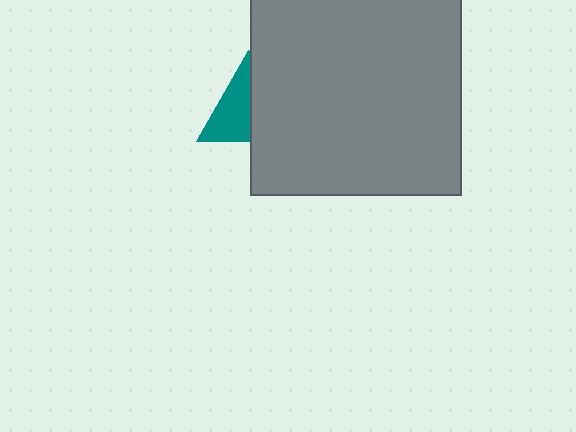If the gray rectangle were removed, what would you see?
You would see the complete teal triangle.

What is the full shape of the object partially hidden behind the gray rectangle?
The partially hidden object is a teal triangle.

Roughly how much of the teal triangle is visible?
About half of it is visible (roughly 52%).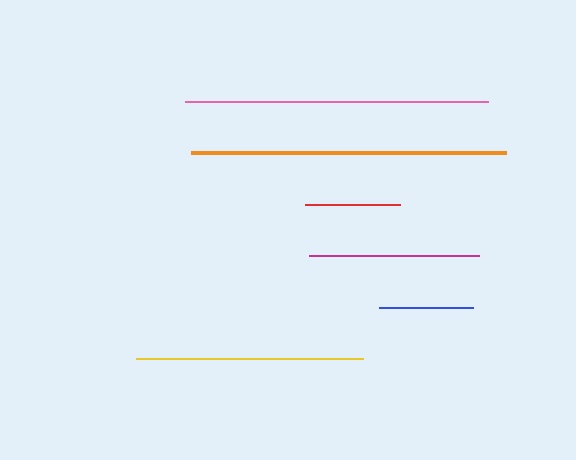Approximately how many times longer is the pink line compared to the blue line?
The pink line is approximately 3.2 times the length of the blue line.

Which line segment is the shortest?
The blue line is the shortest at approximately 93 pixels.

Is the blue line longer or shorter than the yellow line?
The yellow line is longer than the blue line.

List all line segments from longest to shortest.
From longest to shortest: orange, pink, yellow, magenta, red, blue.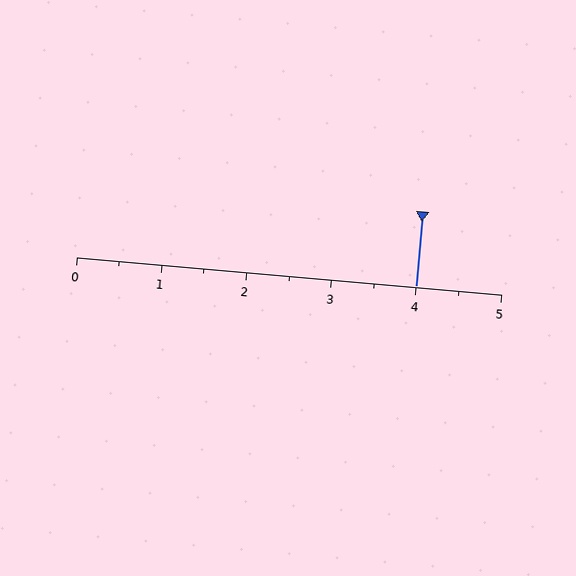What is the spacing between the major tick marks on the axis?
The major ticks are spaced 1 apart.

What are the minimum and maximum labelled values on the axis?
The axis runs from 0 to 5.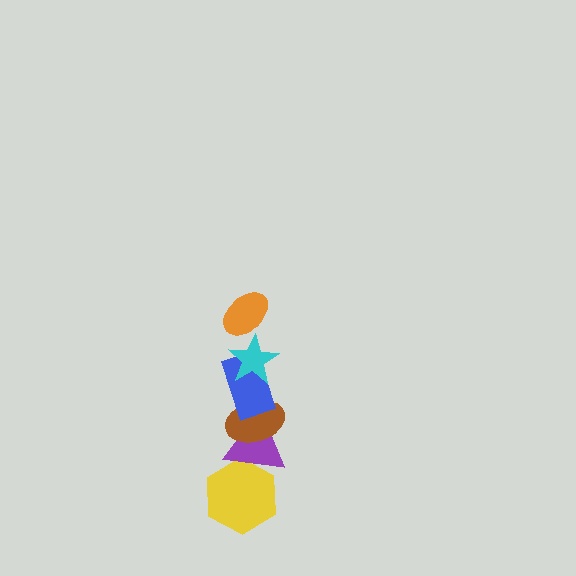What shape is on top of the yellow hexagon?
The purple triangle is on top of the yellow hexagon.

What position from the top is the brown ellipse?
The brown ellipse is 4th from the top.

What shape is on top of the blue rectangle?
The cyan star is on top of the blue rectangle.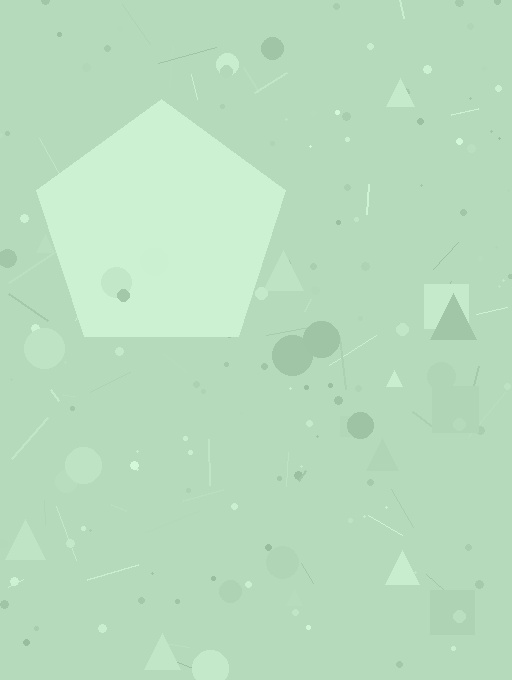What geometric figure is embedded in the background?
A pentagon is embedded in the background.